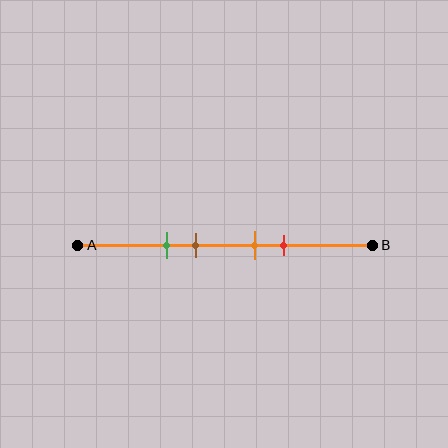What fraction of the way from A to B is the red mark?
The red mark is approximately 70% (0.7) of the way from A to B.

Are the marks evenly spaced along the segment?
No, the marks are not evenly spaced.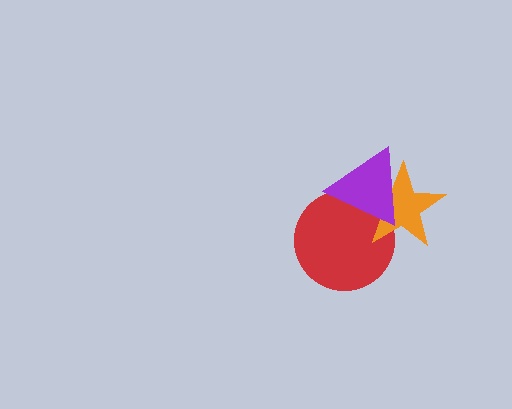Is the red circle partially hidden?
Yes, it is partially covered by another shape.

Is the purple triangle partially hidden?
No, no other shape covers it.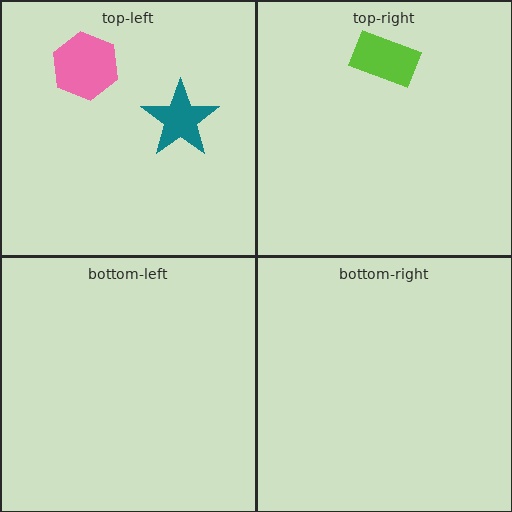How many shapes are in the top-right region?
1.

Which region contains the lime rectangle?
The top-right region.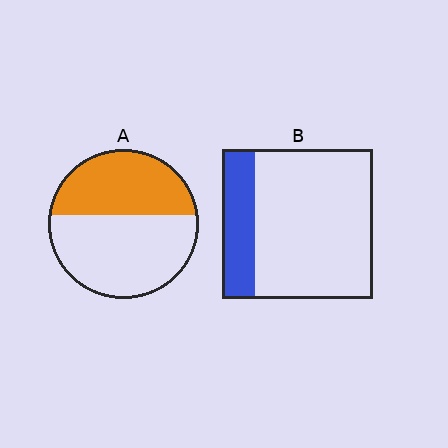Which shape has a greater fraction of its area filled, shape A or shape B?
Shape A.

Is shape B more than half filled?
No.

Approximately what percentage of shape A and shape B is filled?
A is approximately 40% and B is approximately 20%.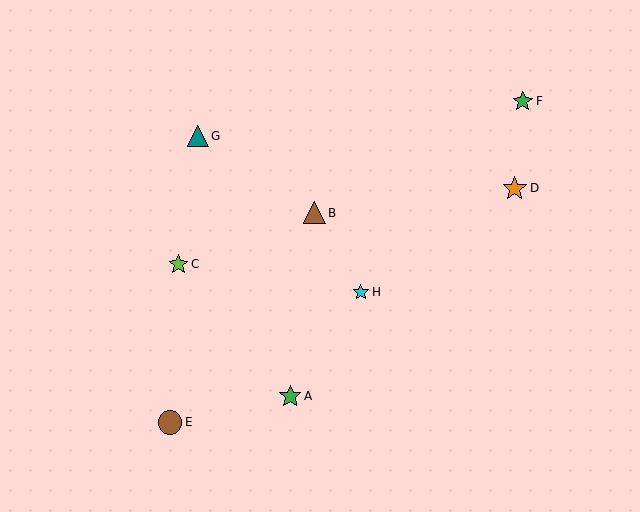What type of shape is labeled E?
Shape E is a brown circle.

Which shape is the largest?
The orange star (labeled D) is the largest.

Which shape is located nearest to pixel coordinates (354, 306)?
The cyan star (labeled H) at (361, 292) is nearest to that location.